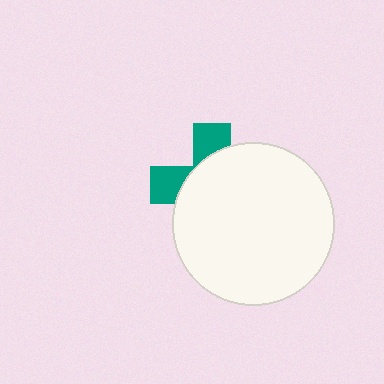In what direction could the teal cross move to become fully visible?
The teal cross could move toward the upper-left. That would shift it out from behind the white circle entirely.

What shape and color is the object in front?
The object in front is a white circle.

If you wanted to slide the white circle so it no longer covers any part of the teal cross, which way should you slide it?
Slide it toward the lower-right — that is the most direct way to separate the two shapes.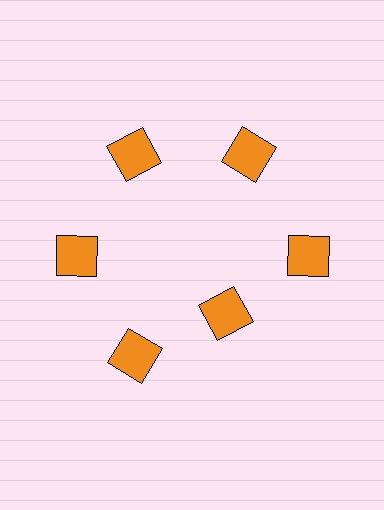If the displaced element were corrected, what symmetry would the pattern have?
It would have 6-fold rotational symmetry — the pattern would map onto itself every 60 degrees.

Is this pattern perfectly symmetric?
No. The 6 orange squares are arranged in a ring, but one element near the 5 o'clock position is pulled inward toward the center, breaking the 6-fold rotational symmetry.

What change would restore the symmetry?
The symmetry would be restored by moving it outward, back onto the ring so that all 6 squares sit at equal angles and equal distance from the center.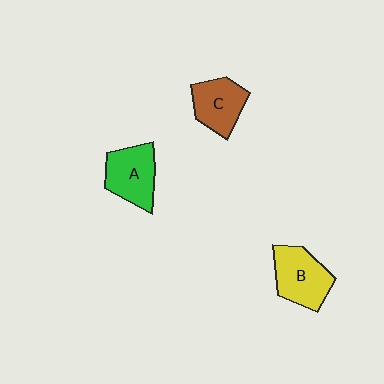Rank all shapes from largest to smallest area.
From largest to smallest: B (yellow), A (green), C (brown).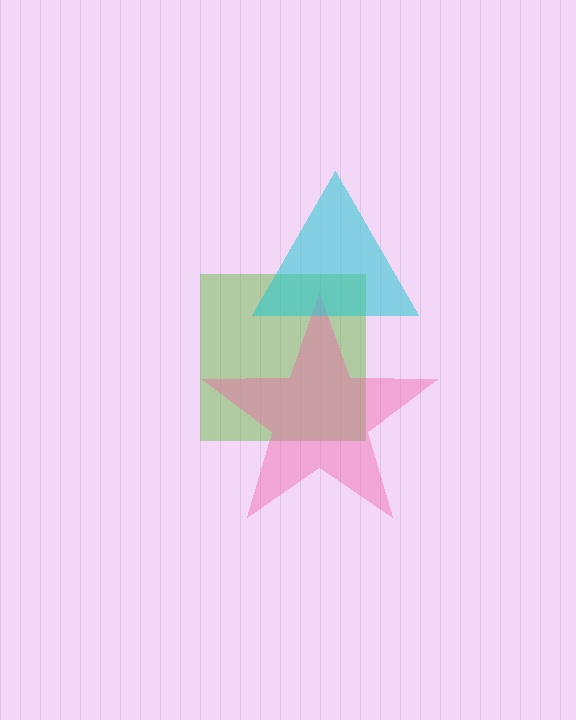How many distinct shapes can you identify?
There are 3 distinct shapes: a lime square, a pink star, a cyan triangle.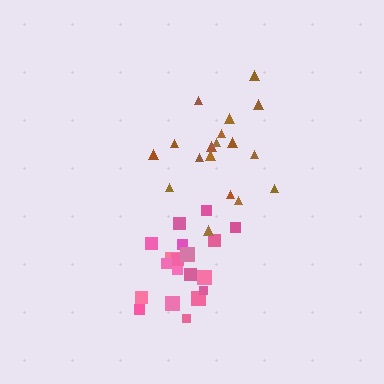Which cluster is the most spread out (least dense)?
Brown.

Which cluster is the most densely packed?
Pink.